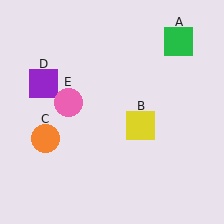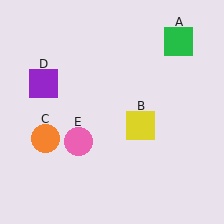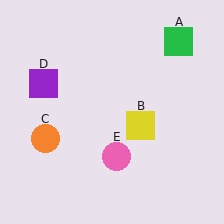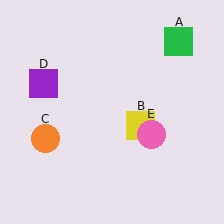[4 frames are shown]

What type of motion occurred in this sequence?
The pink circle (object E) rotated counterclockwise around the center of the scene.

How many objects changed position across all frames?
1 object changed position: pink circle (object E).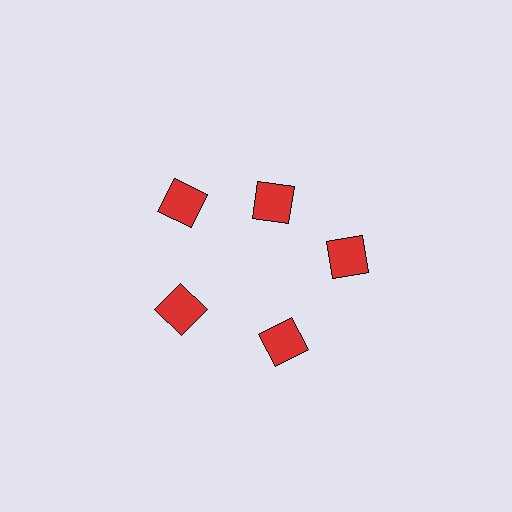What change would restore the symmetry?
The symmetry would be restored by moving it outward, back onto the ring so that all 5 squares sit at equal angles and equal distance from the center.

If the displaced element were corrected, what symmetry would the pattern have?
It would have 5-fold rotational symmetry — the pattern would map onto itself every 72 degrees.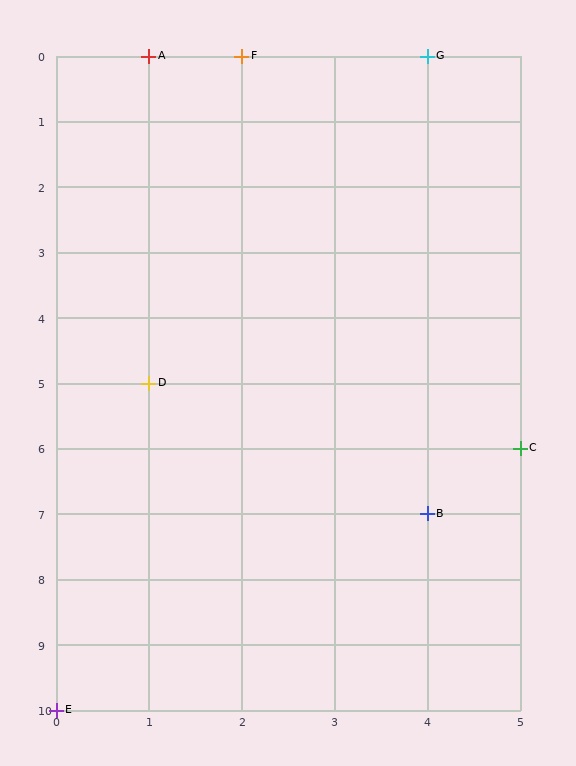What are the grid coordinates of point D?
Point D is at grid coordinates (1, 5).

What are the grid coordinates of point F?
Point F is at grid coordinates (2, 0).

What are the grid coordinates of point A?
Point A is at grid coordinates (1, 0).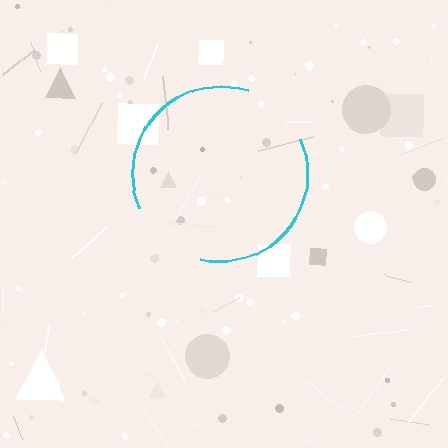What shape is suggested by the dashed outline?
The dashed outline suggests a circle.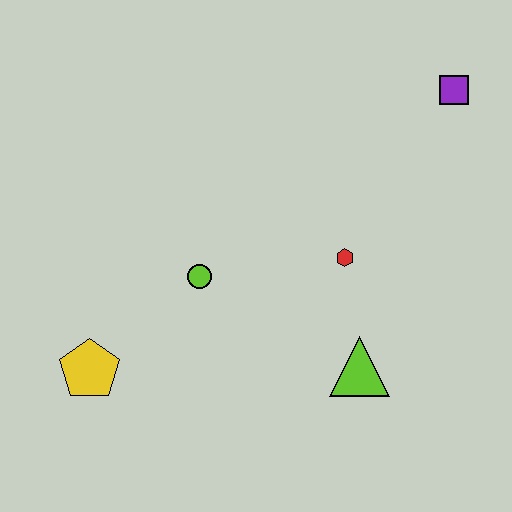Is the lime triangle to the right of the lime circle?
Yes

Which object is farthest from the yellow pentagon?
The purple square is farthest from the yellow pentagon.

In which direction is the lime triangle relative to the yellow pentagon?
The lime triangle is to the right of the yellow pentagon.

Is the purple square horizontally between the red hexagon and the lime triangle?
No